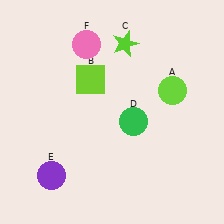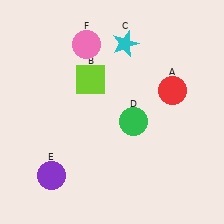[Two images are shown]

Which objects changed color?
A changed from lime to red. C changed from lime to cyan.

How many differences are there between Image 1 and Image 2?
There are 2 differences between the two images.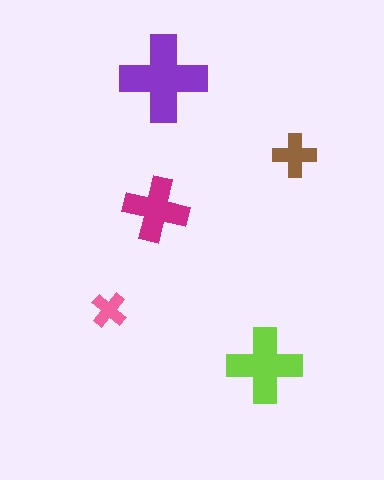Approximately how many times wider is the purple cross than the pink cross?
About 2.5 times wider.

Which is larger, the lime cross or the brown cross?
The lime one.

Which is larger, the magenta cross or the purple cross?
The purple one.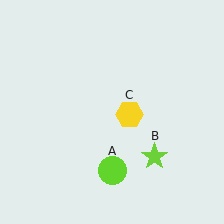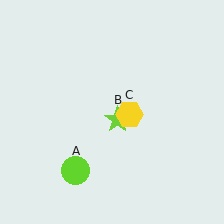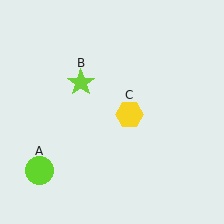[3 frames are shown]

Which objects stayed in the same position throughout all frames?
Yellow hexagon (object C) remained stationary.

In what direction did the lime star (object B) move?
The lime star (object B) moved up and to the left.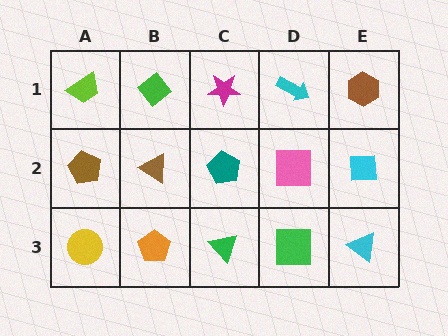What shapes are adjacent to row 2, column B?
A green diamond (row 1, column B), an orange pentagon (row 3, column B), a brown pentagon (row 2, column A), a teal pentagon (row 2, column C).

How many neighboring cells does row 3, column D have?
3.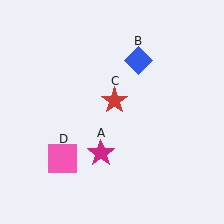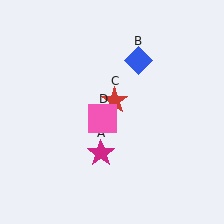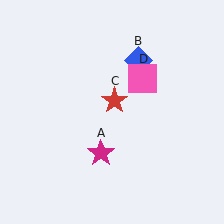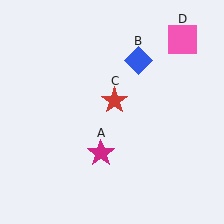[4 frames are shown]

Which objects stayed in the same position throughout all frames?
Magenta star (object A) and blue diamond (object B) and red star (object C) remained stationary.